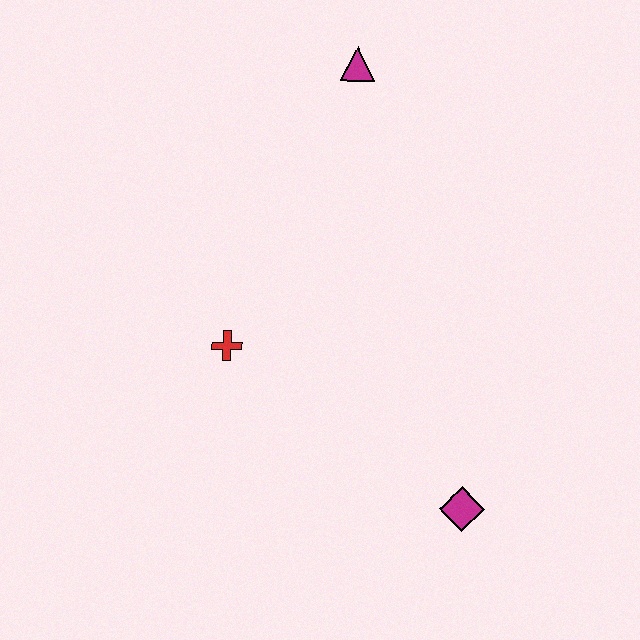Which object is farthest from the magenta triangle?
The magenta diamond is farthest from the magenta triangle.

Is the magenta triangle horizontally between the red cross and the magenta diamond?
Yes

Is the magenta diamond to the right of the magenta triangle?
Yes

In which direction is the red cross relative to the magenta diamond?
The red cross is to the left of the magenta diamond.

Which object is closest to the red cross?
The magenta diamond is closest to the red cross.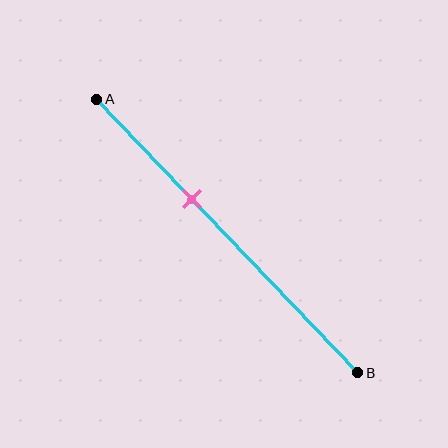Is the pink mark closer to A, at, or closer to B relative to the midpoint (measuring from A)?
The pink mark is closer to point A than the midpoint of segment AB.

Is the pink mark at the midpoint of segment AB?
No, the mark is at about 35% from A, not at the 50% midpoint.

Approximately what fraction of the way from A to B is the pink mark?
The pink mark is approximately 35% of the way from A to B.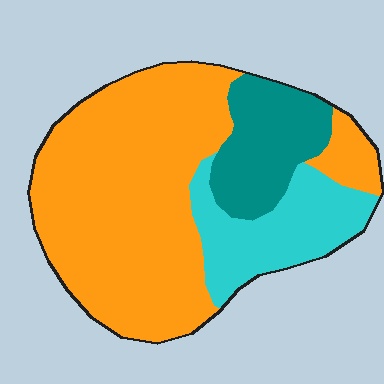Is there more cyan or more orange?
Orange.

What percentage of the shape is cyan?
Cyan takes up about one fifth (1/5) of the shape.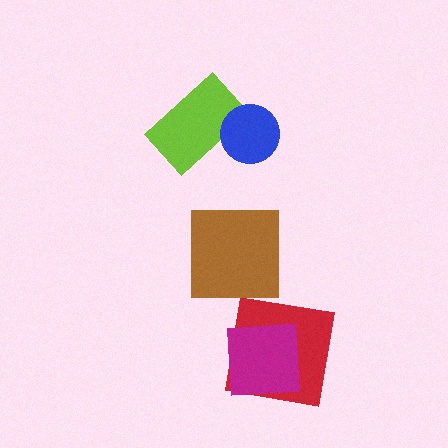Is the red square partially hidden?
Yes, it is partially covered by another shape.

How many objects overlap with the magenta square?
1 object overlaps with the magenta square.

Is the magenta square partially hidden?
No, no other shape covers it.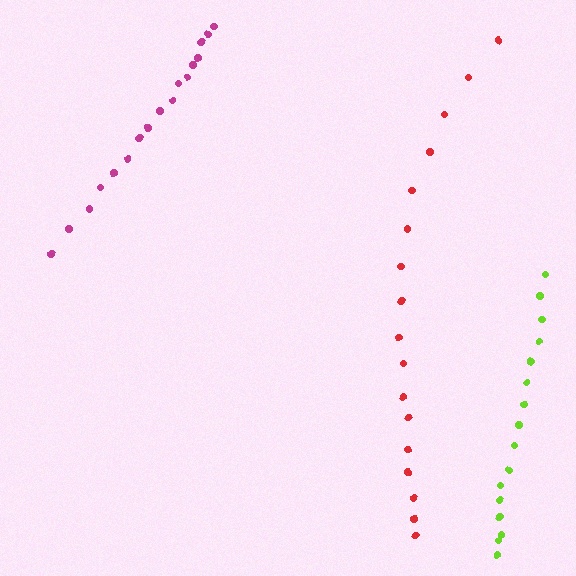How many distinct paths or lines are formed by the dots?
There are 3 distinct paths.